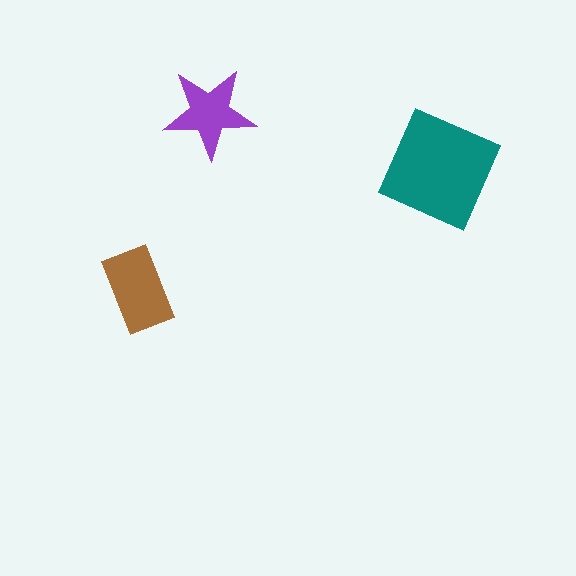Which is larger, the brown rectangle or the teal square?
The teal square.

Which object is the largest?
The teal square.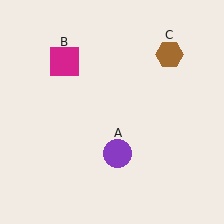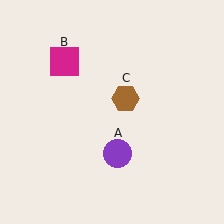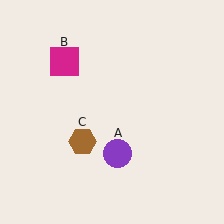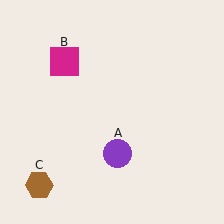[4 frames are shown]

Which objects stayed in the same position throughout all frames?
Purple circle (object A) and magenta square (object B) remained stationary.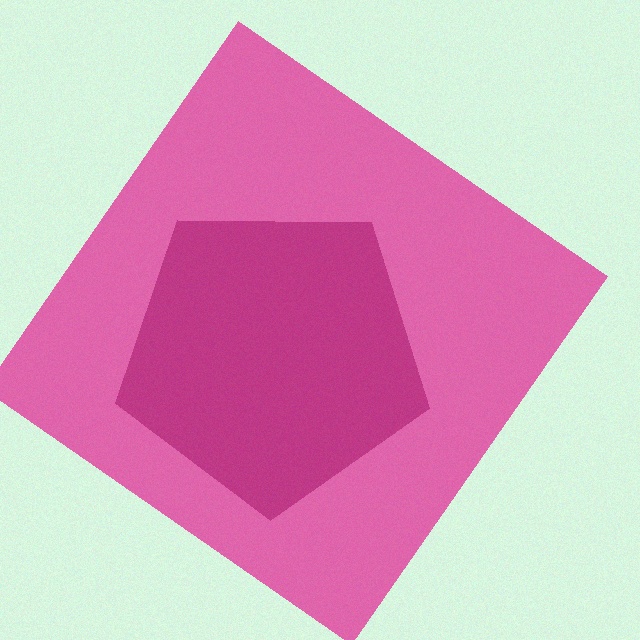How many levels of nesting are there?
2.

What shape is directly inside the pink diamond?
The magenta pentagon.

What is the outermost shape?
The pink diamond.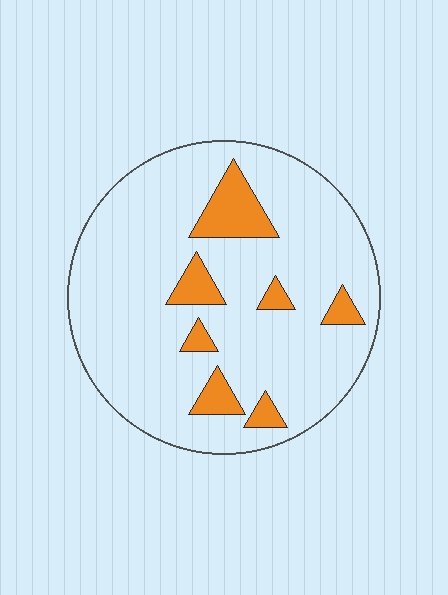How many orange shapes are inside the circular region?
7.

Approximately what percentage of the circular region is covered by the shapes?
Approximately 15%.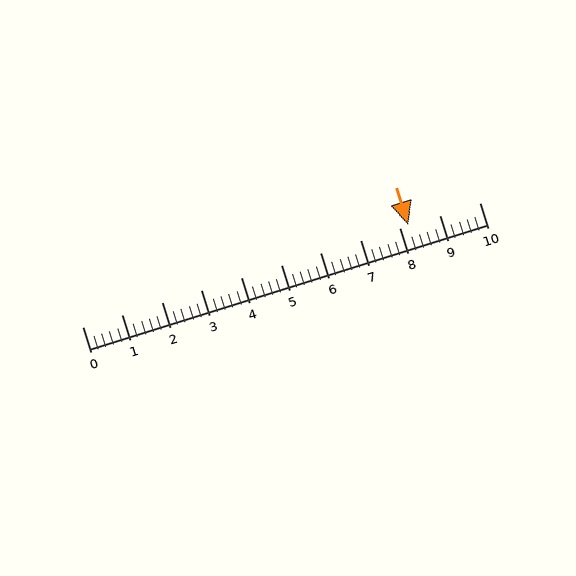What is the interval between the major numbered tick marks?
The major tick marks are spaced 1 units apart.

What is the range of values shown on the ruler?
The ruler shows values from 0 to 10.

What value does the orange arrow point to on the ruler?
The orange arrow points to approximately 8.2.